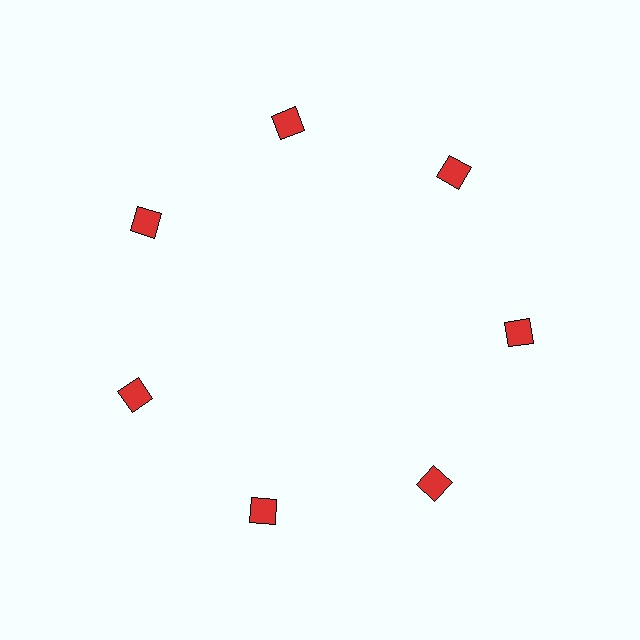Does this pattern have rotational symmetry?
Yes, this pattern has 7-fold rotational symmetry. It looks the same after rotating 51 degrees around the center.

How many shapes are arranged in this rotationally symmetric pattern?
There are 7 shapes, arranged in 7 groups of 1.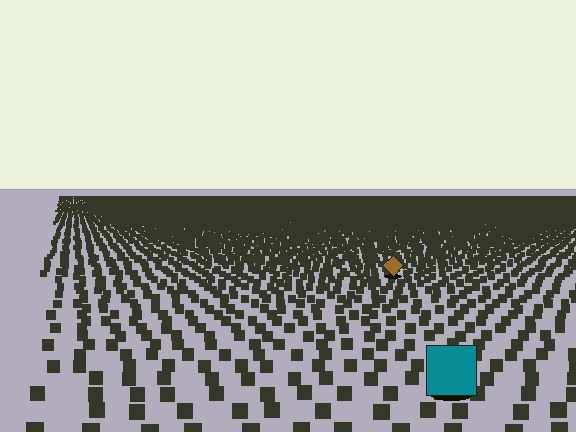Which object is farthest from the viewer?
The brown diamond is farthest from the viewer. It appears smaller and the ground texture around it is denser.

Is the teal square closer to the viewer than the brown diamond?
Yes. The teal square is closer — you can tell from the texture gradient: the ground texture is coarser near it.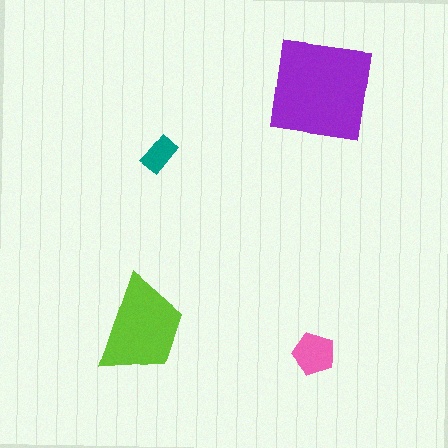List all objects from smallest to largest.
The teal rectangle, the pink pentagon, the lime trapezoid, the purple square.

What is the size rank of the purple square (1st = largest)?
1st.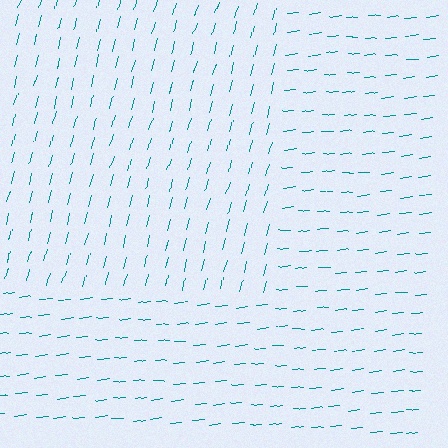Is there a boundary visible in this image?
Yes, there is a texture boundary formed by a change in line orientation.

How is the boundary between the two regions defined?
The boundary is defined purely by a change in line orientation (approximately 69 degrees difference). All lines are the same color and thickness.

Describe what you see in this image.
The image is filled with small teal line segments. A rectangle region in the image has lines oriented differently from the surrounding lines, creating a visible texture boundary.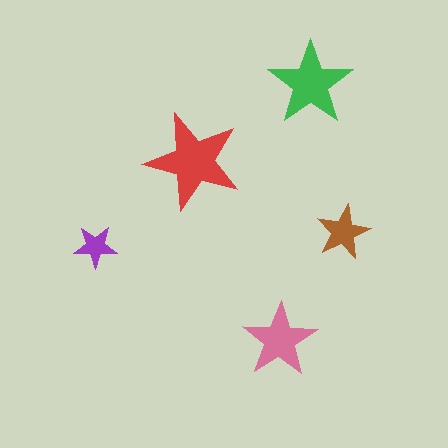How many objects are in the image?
There are 5 objects in the image.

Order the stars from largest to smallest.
the red one, the green one, the pink one, the brown one, the purple one.